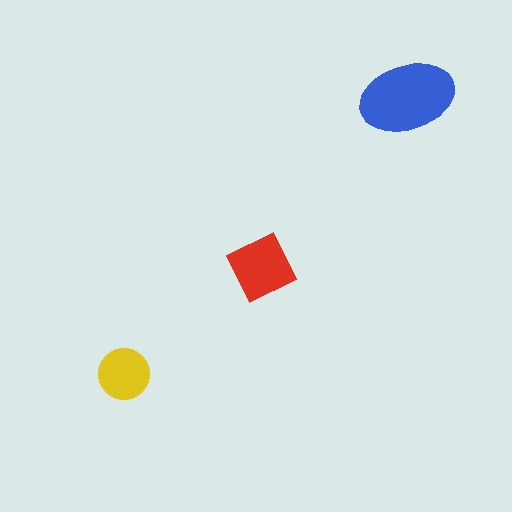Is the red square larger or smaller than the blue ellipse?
Smaller.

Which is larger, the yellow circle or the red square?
The red square.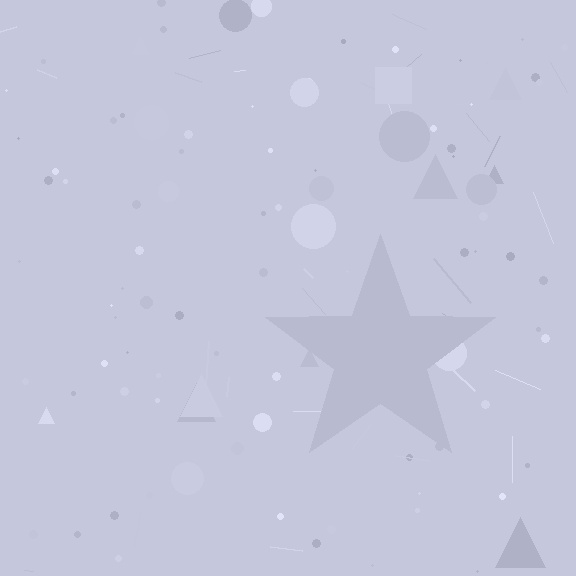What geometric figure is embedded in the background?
A star is embedded in the background.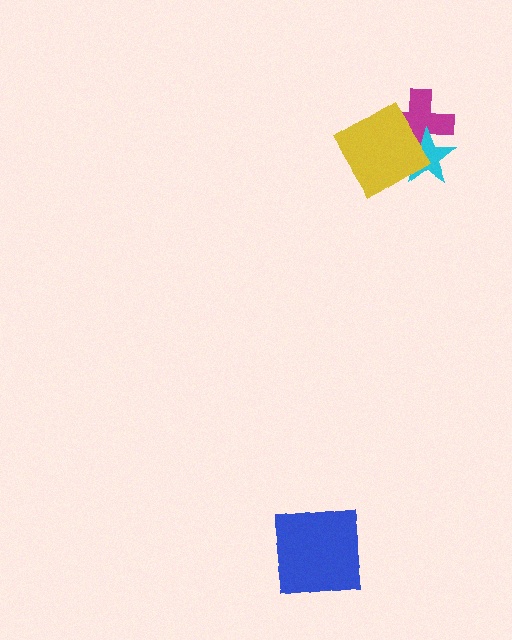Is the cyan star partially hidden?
Yes, it is partially covered by another shape.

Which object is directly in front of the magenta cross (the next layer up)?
The cyan star is directly in front of the magenta cross.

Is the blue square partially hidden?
No, no other shape covers it.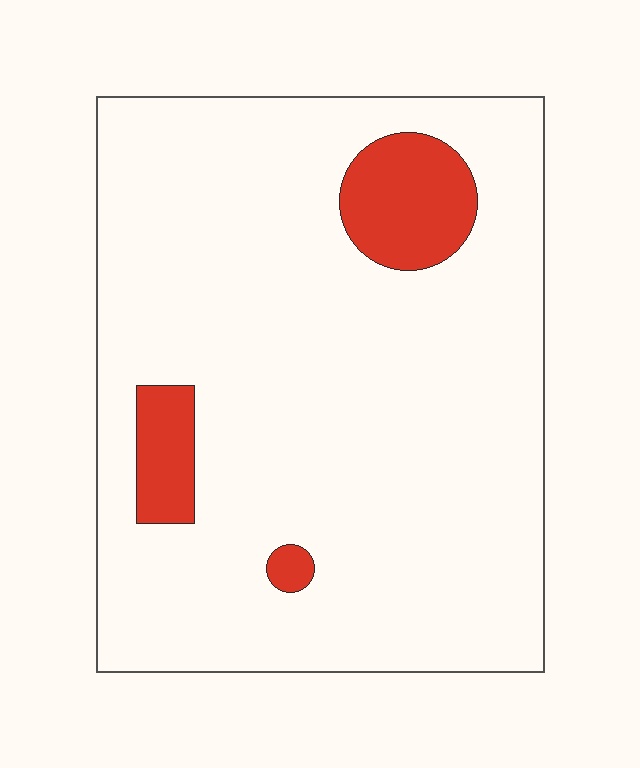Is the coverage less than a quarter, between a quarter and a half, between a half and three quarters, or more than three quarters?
Less than a quarter.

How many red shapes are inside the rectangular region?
3.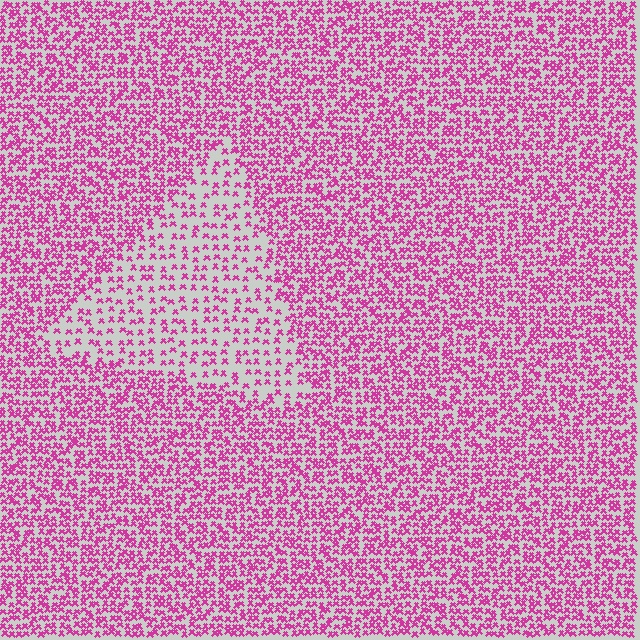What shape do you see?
I see a triangle.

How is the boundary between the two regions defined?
The boundary is defined by a change in element density (approximately 2.1x ratio). All elements are the same color, size, and shape.